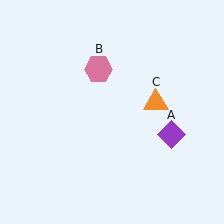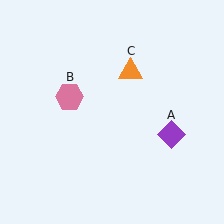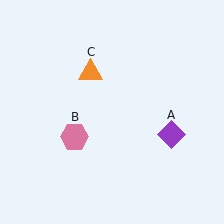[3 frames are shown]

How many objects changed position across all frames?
2 objects changed position: pink hexagon (object B), orange triangle (object C).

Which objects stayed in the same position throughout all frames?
Purple diamond (object A) remained stationary.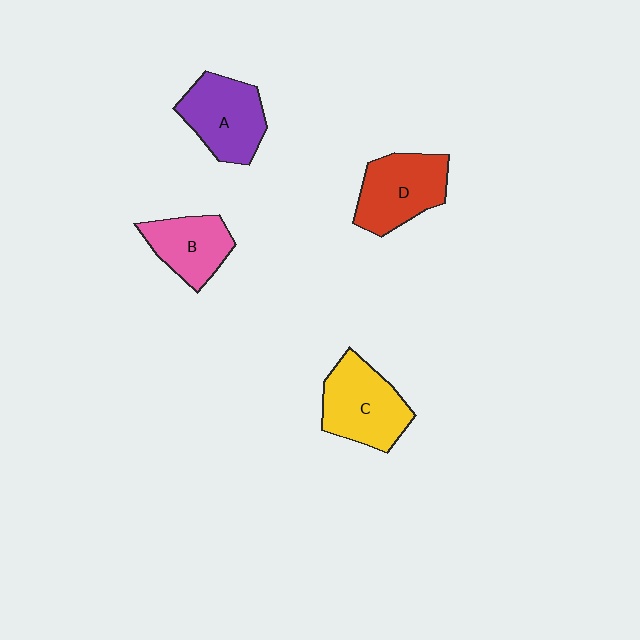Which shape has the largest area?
Shape C (yellow).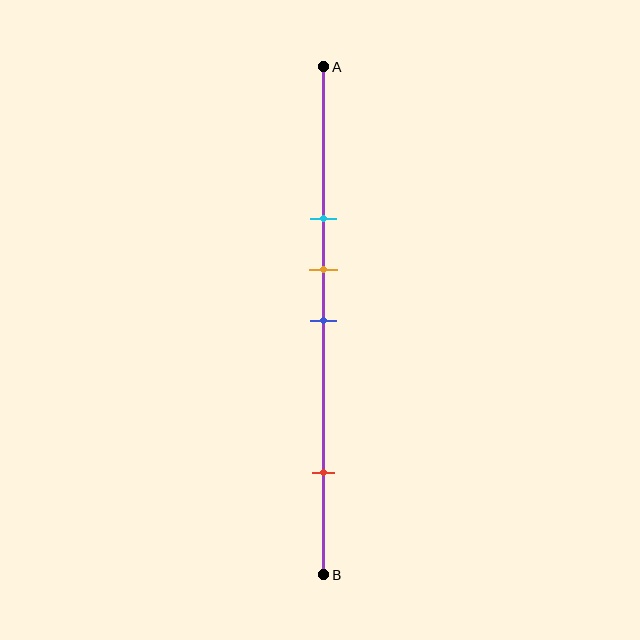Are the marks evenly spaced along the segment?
No, the marks are not evenly spaced.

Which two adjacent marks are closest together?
The orange and blue marks are the closest adjacent pair.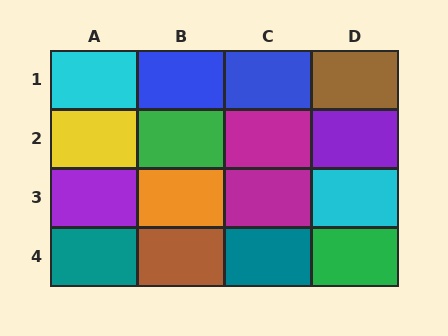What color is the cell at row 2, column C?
Magenta.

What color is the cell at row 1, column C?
Blue.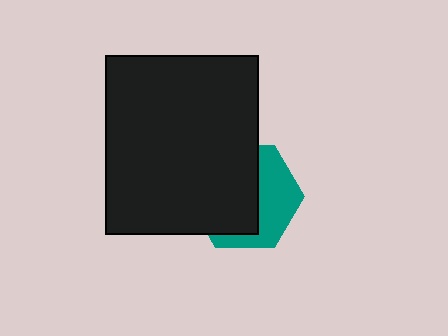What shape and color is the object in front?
The object in front is a black rectangle.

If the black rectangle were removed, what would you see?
You would see the complete teal hexagon.